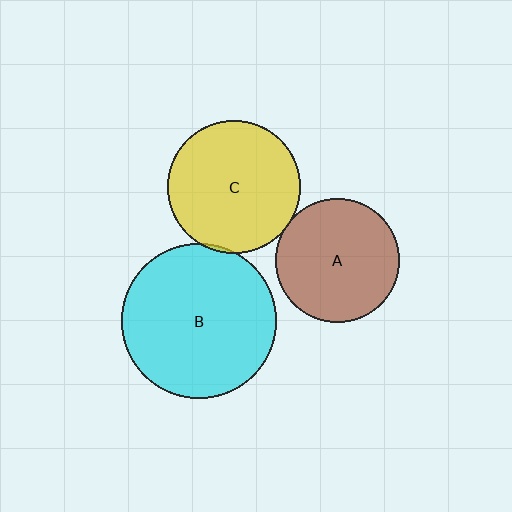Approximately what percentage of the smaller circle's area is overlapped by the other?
Approximately 5%.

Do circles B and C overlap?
Yes.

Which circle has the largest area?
Circle B (cyan).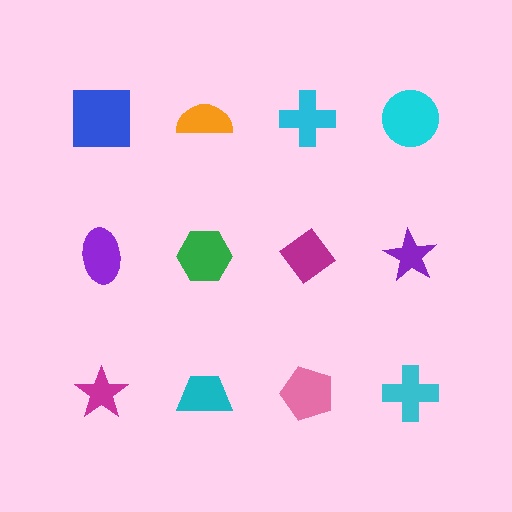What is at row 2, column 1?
A purple ellipse.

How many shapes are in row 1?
4 shapes.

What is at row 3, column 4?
A cyan cross.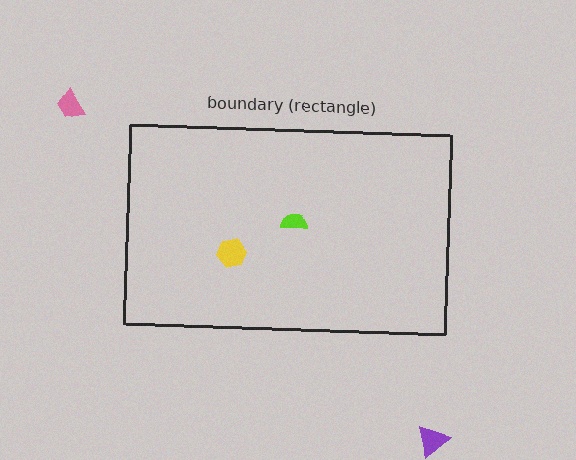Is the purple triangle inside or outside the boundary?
Outside.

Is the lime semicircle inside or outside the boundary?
Inside.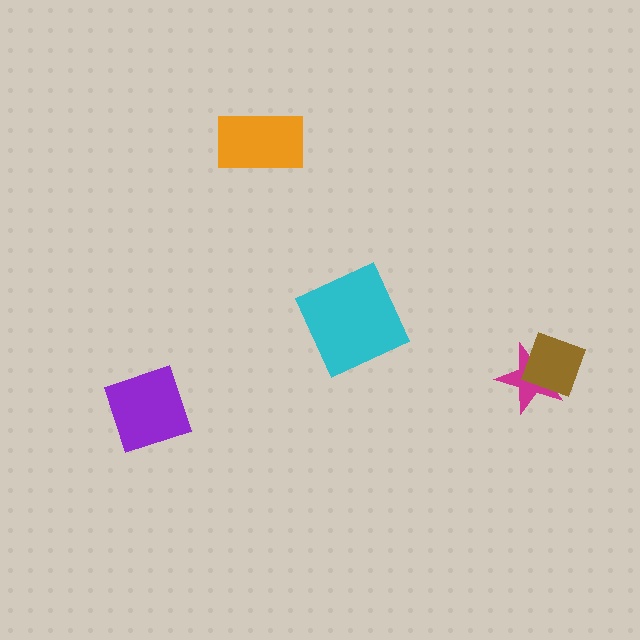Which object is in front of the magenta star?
The brown square is in front of the magenta star.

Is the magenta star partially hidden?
Yes, it is partially covered by another shape.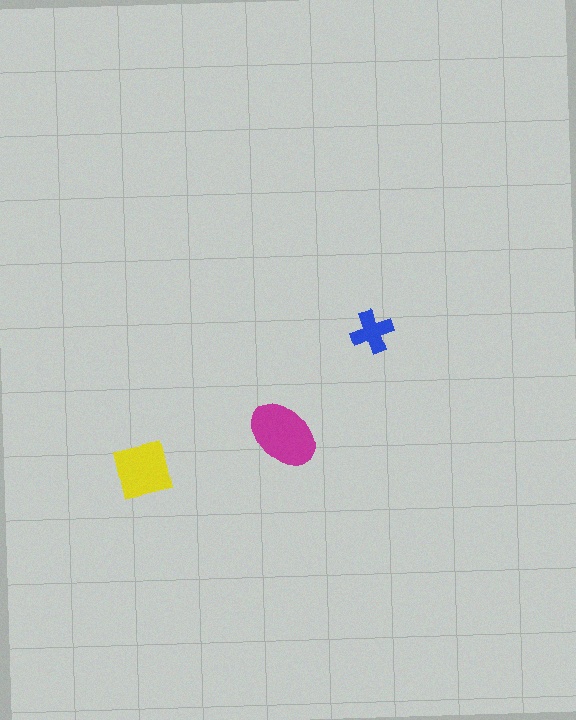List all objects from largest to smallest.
The magenta ellipse, the yellow square, the blue cross.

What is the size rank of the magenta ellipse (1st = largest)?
1st.